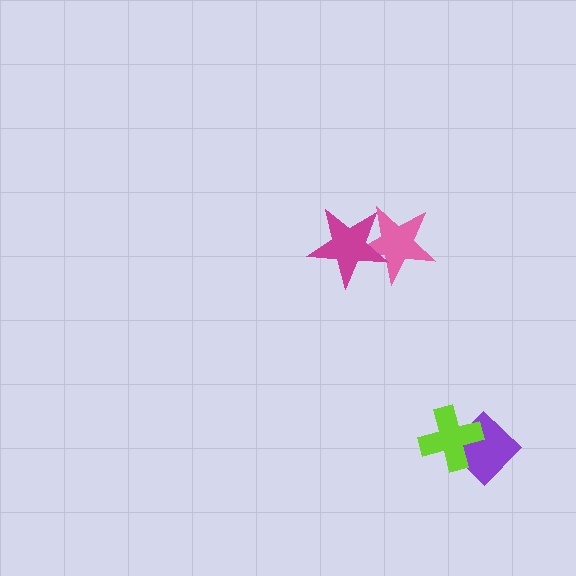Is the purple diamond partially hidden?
Yes, it is partially covered by another shape.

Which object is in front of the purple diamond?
The lime cross is in front of the purple diamond.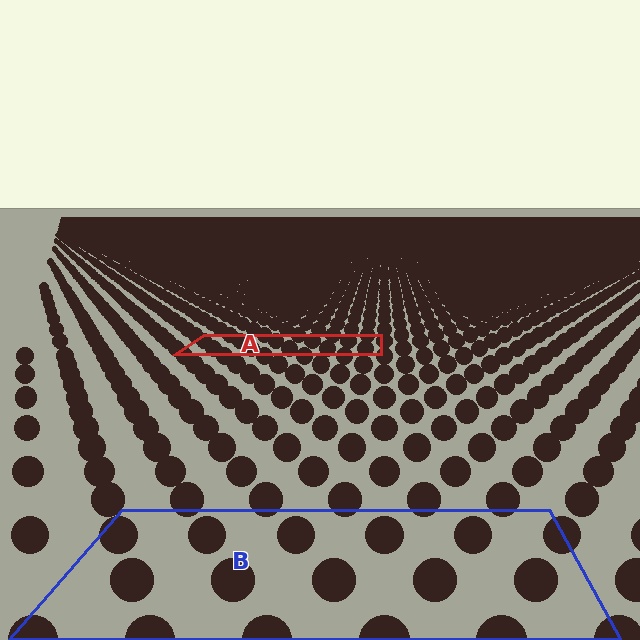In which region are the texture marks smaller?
The texture marks are smaller in region A, because it is farther away.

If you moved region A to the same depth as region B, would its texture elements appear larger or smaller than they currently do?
They would appear larger. At a closer depth, the same texture elements are projected at a bigger on-screen size.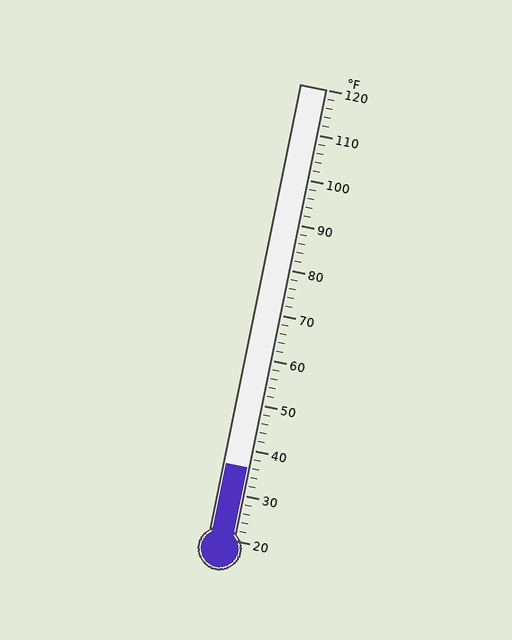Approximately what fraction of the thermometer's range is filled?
The thermometer is filled to approximately 15% of its range.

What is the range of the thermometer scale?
The thermometer scale ranges from 20°F to 120°F.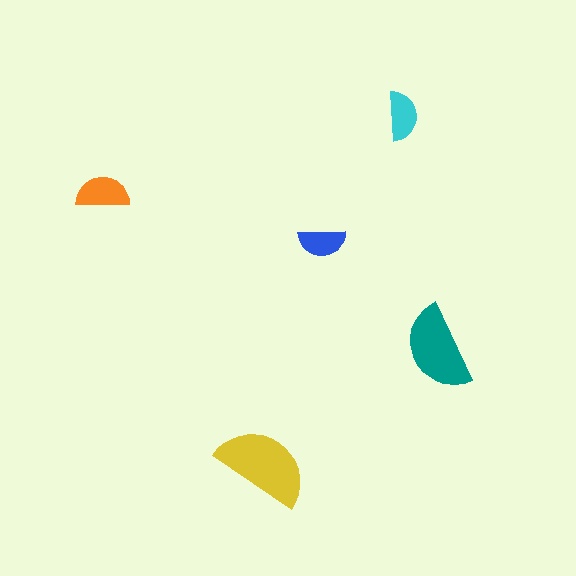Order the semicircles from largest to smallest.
the yellow one, the teal one, the orange one, the cyan one, the blue one.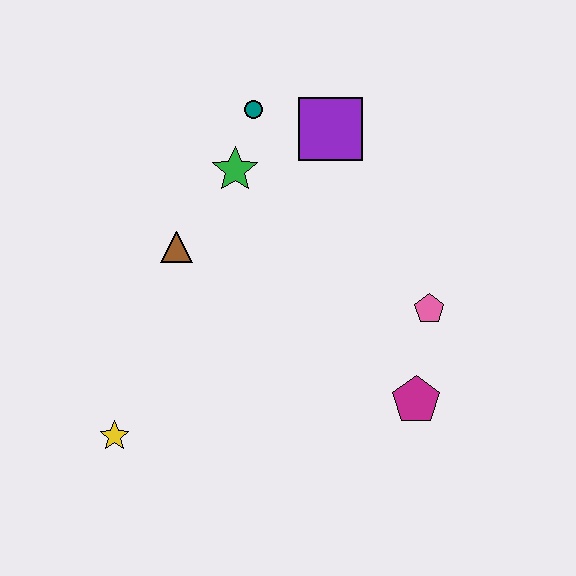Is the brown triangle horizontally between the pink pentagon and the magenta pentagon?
No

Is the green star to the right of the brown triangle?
Yes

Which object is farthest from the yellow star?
The purple square is farthest from the yellow star.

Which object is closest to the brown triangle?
The green star is closest to the brown triangle.